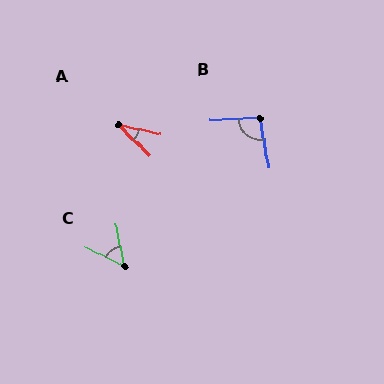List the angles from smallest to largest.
A (32°), C (54°), B (97°).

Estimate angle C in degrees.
Approximately 54 degrees.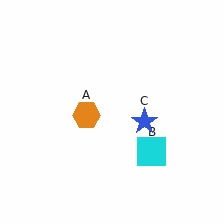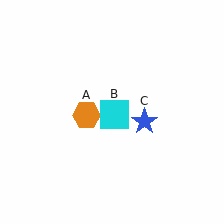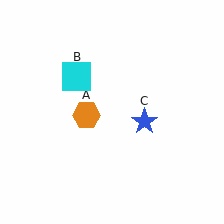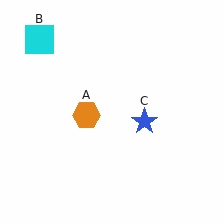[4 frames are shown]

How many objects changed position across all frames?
1 object changed position: cyan square (object B).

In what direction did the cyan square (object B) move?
The cyan square (object B) moved up and to the left.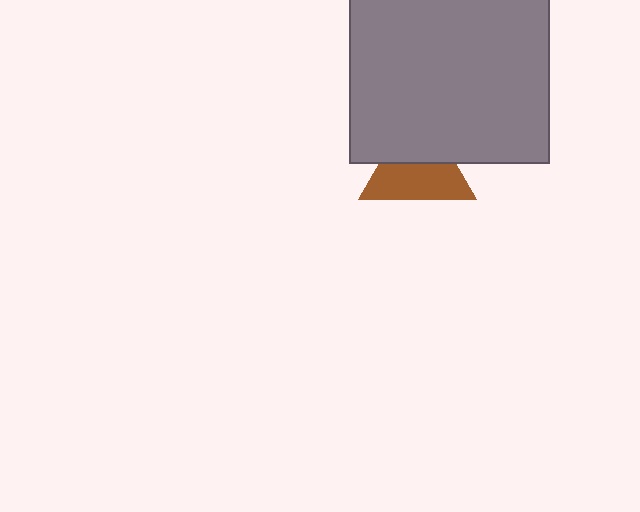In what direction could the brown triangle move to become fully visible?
The brown triangle could move down. That would shift it out from behind the gray rectangle entirely.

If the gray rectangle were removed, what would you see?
You would see the complete brown triangle.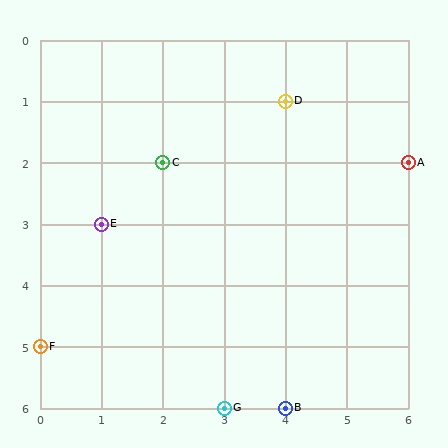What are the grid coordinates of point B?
Point B is at grid coordinates (4, 6).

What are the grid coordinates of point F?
Point F is at grid coordinates (0, 5).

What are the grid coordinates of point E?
Point E is at grid coordinates (1, 3).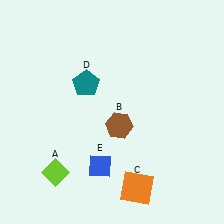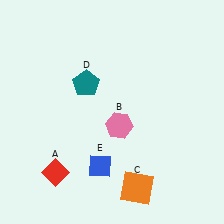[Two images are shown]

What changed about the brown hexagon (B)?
In Image 1, B is brown. In Image 2, it changed to pink.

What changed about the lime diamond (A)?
In Image 1, A is lime. In Image 2, it changed to red.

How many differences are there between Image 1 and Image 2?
There are 2 differences between the two images.